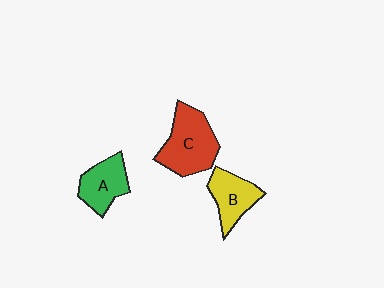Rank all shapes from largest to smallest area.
From largest to smallest: C (red), B (yellow), A (green).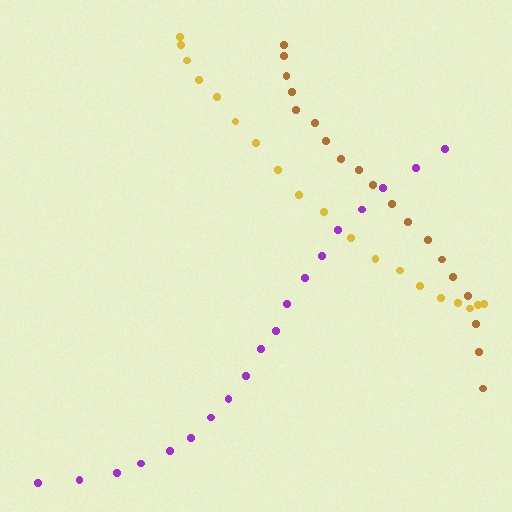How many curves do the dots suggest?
There are 3 distinct paths.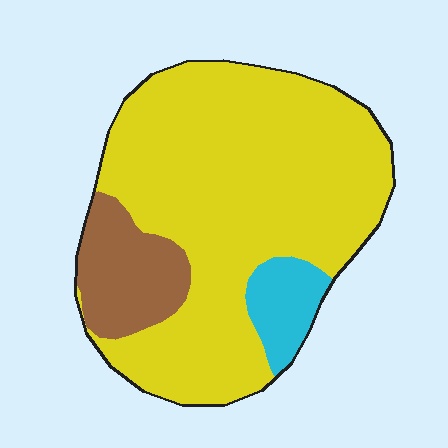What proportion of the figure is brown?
Brown covers 14% of the figure.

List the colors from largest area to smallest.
From largest to smallest: yellow, brown, cyan.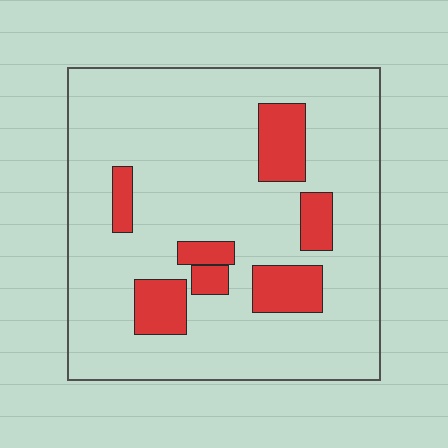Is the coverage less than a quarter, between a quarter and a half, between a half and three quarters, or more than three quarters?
Less than a quarter.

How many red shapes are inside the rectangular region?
7.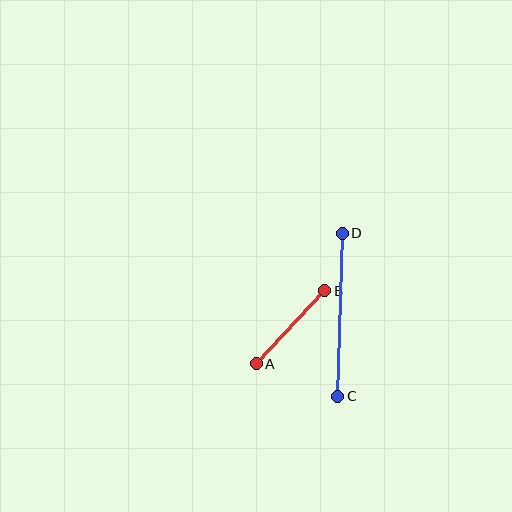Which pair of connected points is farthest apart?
Points C and D are farthest apart.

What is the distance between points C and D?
The distance is approximately 163 pixels.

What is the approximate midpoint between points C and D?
The midpoint is at approximately (340, 315) pixels.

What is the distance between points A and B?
The distance is approximately 100 pixels.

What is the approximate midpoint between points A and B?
The midpoint is at approximately (291, 327) pixels.